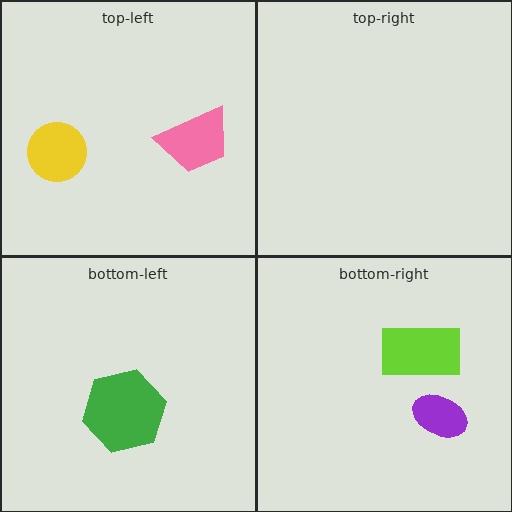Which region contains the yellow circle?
The top-left region.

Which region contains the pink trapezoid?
The top-left region.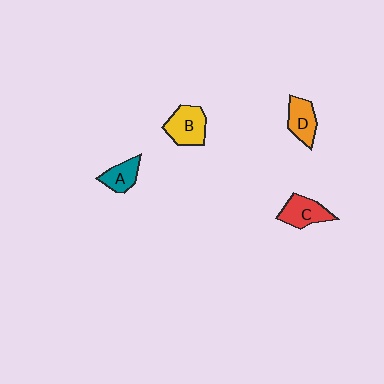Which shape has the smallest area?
Shape A (teal).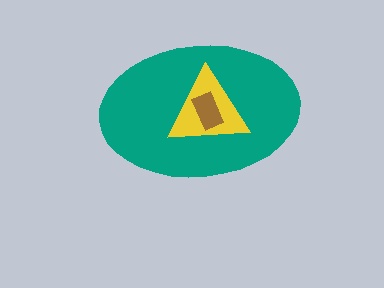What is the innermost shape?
The brown rectangle.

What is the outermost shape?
The teal ellipse.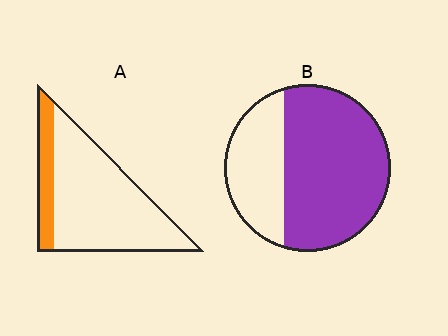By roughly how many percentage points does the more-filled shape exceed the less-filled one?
By roughly 50 percentage points (B over A).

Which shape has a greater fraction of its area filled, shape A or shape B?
Shape B.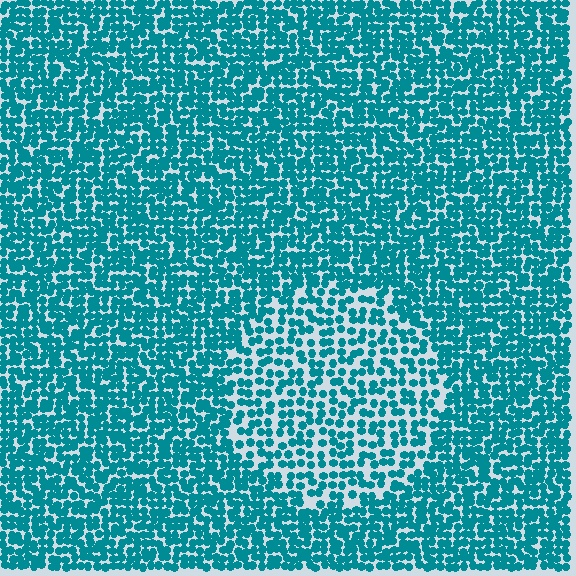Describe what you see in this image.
The image contains small teal elements arranged at two different densities. A circle-shaped region is visible where the elements are less densely packed than the surrounding area.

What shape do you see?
I see a circle.